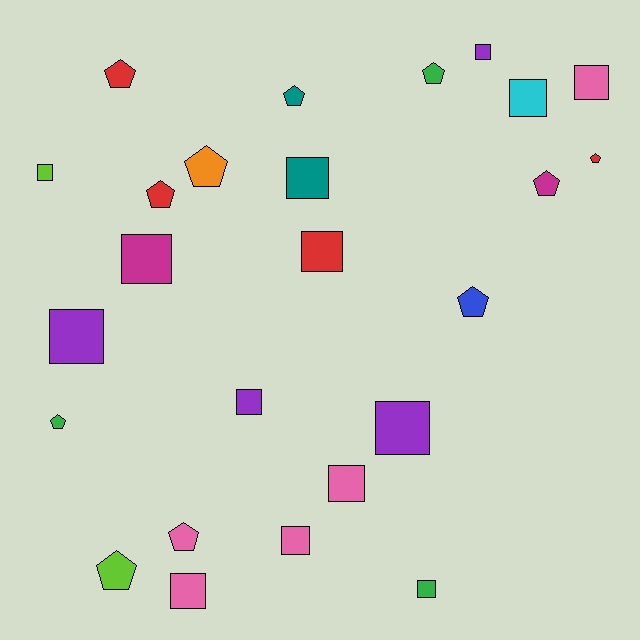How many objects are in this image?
There are 25 objects.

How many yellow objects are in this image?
There are no yellow objects.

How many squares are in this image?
There are 14 squares.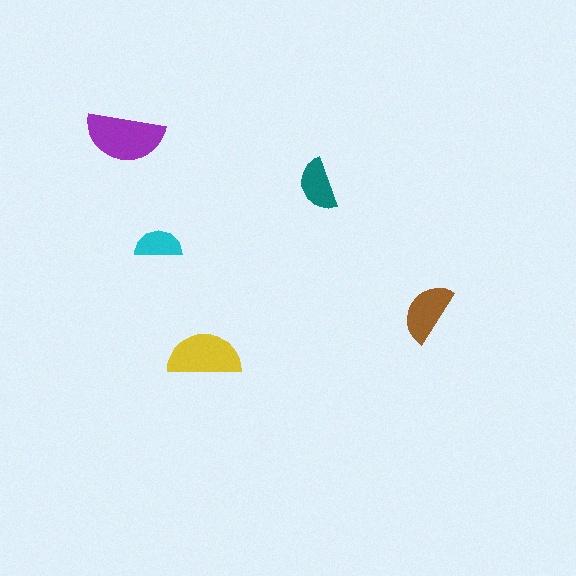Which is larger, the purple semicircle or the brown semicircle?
The purple one.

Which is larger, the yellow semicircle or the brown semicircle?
The yellow one.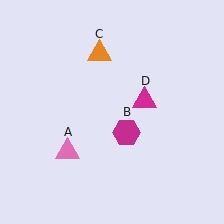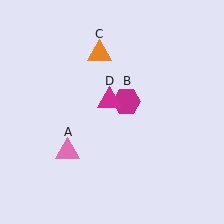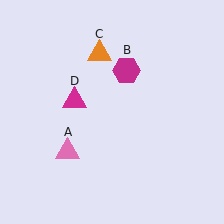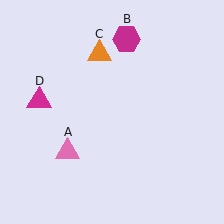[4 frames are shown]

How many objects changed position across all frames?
2 objects changed position: magenta hexagon (object B), magenta triangle (object D).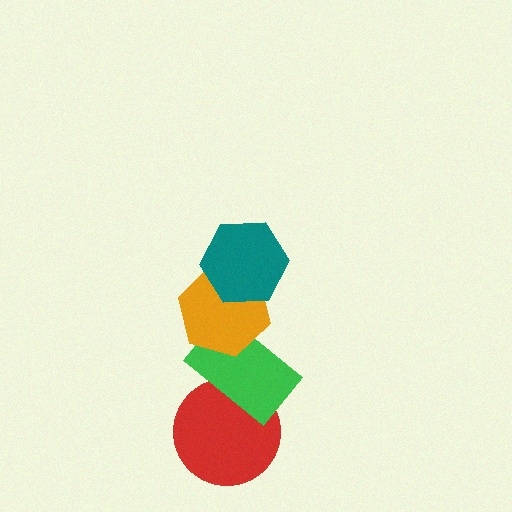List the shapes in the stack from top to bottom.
From top to bottom: the teal hexagon, the orange hexagon, the green rectangle, the red circle.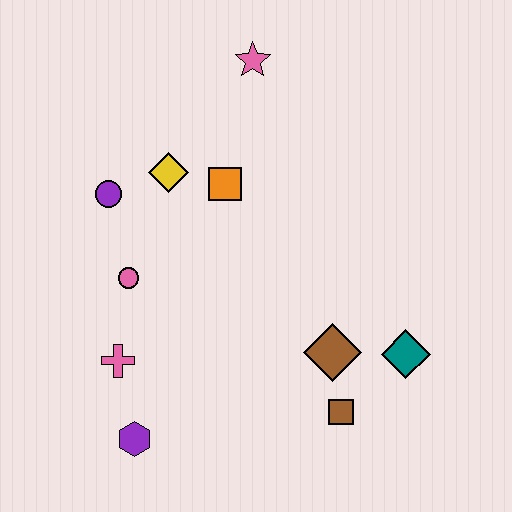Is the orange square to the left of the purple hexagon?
No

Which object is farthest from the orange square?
The purple hexagon is farthest from the orange square.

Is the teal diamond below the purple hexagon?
No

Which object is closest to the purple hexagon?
The pink cross is closest to the purple hexagon.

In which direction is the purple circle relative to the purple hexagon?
The purple circle is above the purple hexagon.